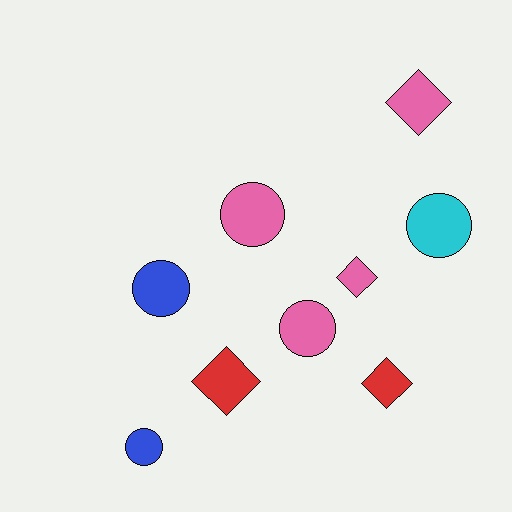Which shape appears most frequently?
Circle, with 5 objects.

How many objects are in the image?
There are 9 objects.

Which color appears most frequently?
Pink, with 4 objects.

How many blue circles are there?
There are 2 blue circles.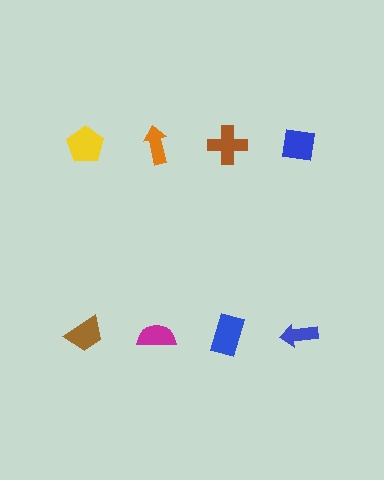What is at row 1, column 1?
A yellow pentagon.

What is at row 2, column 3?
A blue rectangle.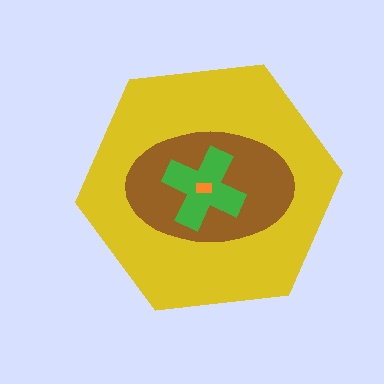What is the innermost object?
The orange rectangle.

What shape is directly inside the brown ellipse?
The green cross.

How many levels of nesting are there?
4.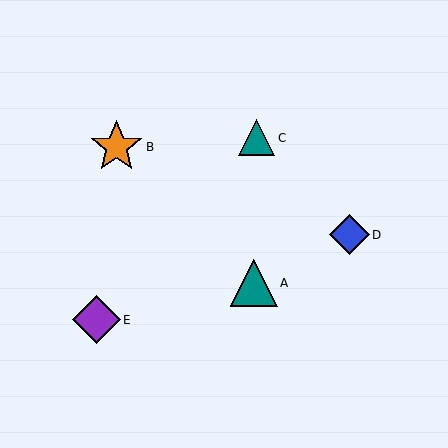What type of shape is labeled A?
Shape A is a teal triangle.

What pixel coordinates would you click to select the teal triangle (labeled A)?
Click at (254, 283) to select the teal triangle A.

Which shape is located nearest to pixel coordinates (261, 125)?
The teal triangle (labeled C) at (257, 138) is nearest to that location.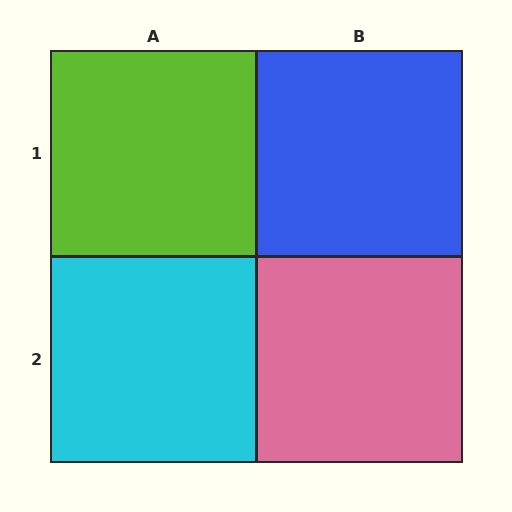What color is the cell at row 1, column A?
Lime.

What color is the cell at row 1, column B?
Blue.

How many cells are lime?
1 cell is lime.